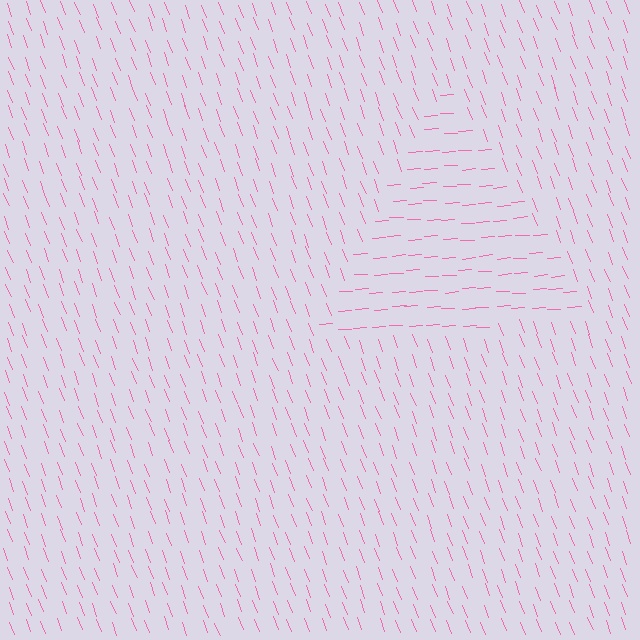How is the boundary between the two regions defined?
The boundary is defined purely by a change in line orientation (approximately 73 degrees difference). All lines are the same color and thickness.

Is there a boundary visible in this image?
Yes, there is a texture boundary formed by a change in line orientation.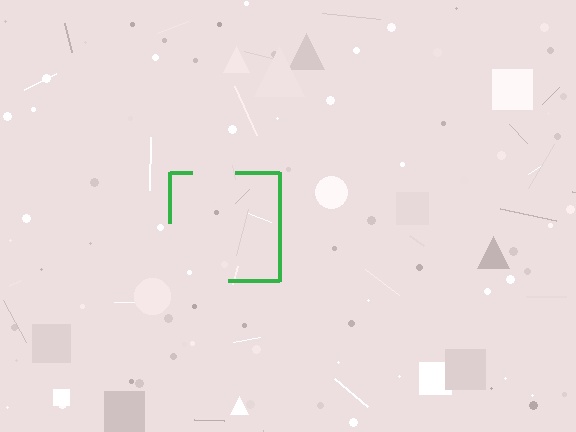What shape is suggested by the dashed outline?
The dashed outline suggests a square.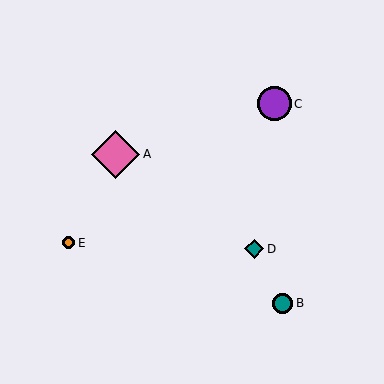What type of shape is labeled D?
Shape D is a teal diamond.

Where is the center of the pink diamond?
The center of the pink diamond is at (116, 154).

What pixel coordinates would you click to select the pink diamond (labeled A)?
Click at (116, 154) to select the pink diamond A.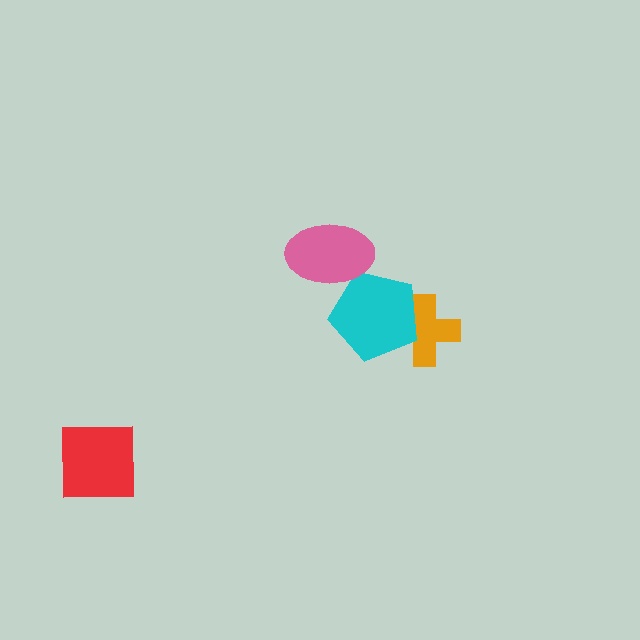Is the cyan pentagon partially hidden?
Yes, it is partially covered by another shape.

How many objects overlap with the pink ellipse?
1 object overlaps with the pink ellipse.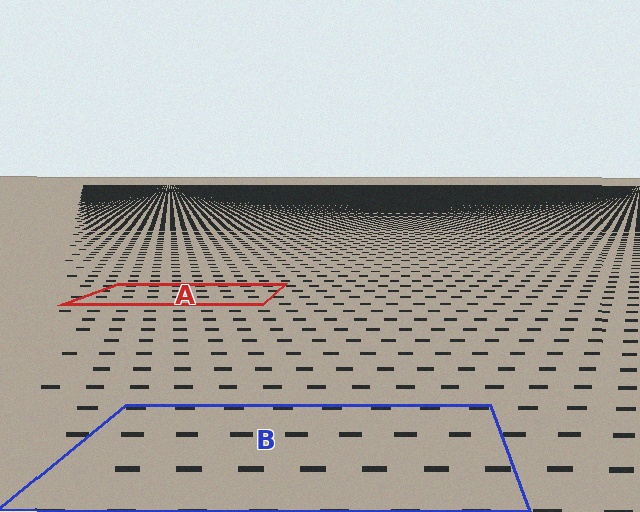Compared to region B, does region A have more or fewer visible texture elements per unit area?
Region A has more texture elements per unit area — they are packed more densely because it is farther away.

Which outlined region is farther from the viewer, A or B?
Region A is farther from the viewer — the texture elements inside it appear smaller and more densely packed.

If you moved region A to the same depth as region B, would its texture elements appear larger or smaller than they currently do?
They would appear larger. At a closer depth, the same texture elements are projected at a bigger on-screen size.